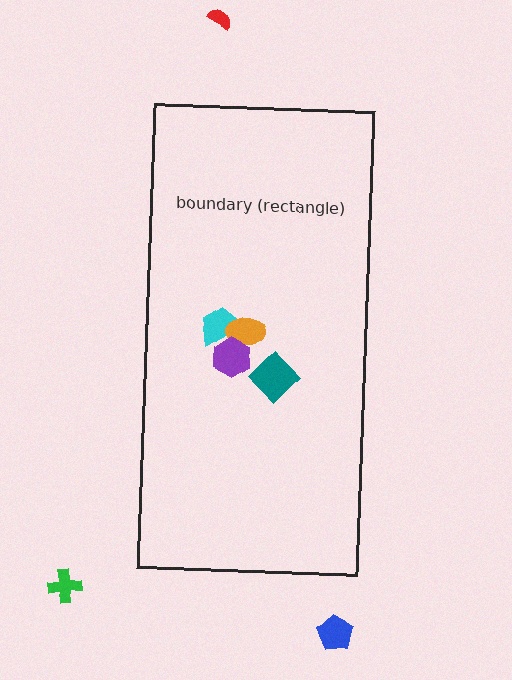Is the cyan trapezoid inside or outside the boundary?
Inside.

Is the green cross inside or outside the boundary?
Outside.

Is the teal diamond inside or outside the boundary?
Inside.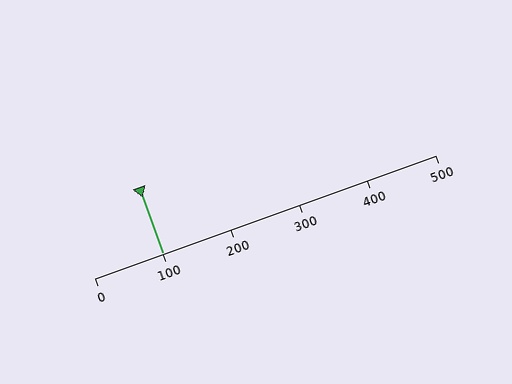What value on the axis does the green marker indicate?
The marker indicates approximately 100.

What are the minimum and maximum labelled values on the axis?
The axis runs from 0 to 500.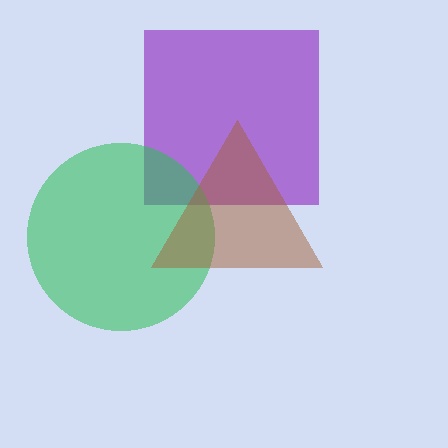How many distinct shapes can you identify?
There are 3 distinct shapes: a purple square, a green circle, a brown triangle.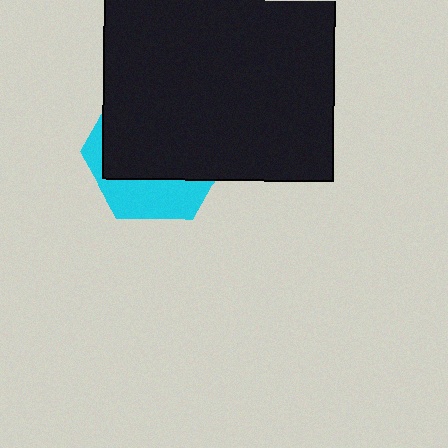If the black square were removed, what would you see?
You would see the complete cyan hexagon.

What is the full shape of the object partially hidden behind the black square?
The partially hidden object is a cyan hexagon.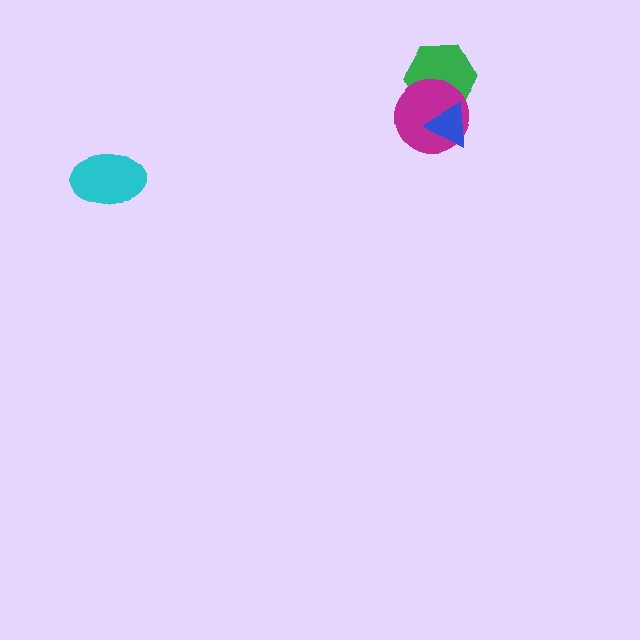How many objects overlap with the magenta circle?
2 objects overlap with the magenta circle.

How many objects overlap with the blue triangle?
2 objects overlap with the blue triangle.